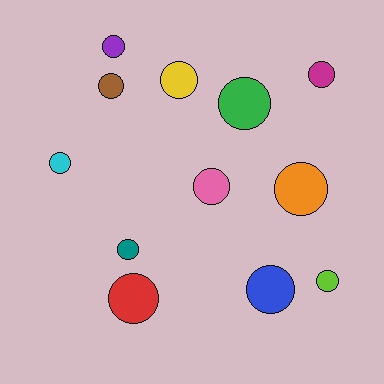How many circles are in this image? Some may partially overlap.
There are 12 circles.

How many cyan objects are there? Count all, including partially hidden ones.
There is 1 cyan object.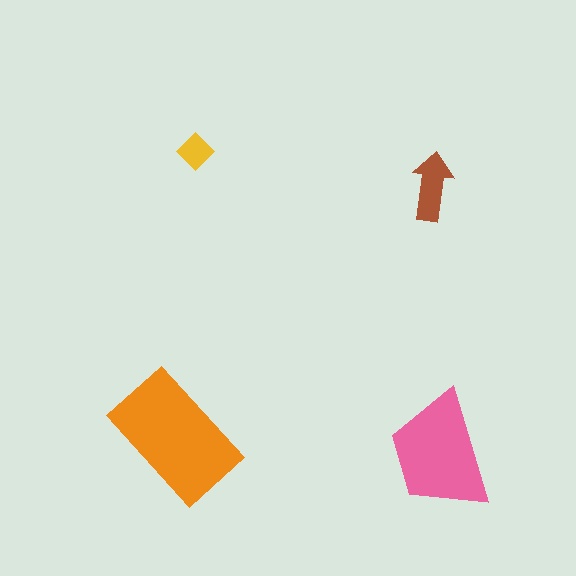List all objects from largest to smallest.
The orange rectangle, the pink trapezoid, the brown arrow, the yellow diamond.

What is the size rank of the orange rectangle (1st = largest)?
1st.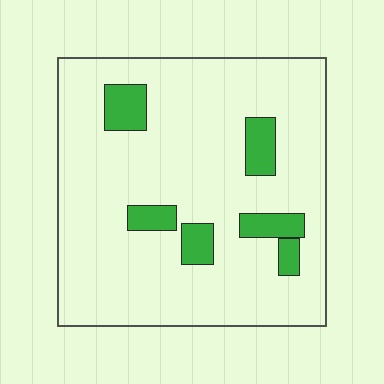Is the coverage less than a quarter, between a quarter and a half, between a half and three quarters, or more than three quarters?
Less than a quarter.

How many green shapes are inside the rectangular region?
6.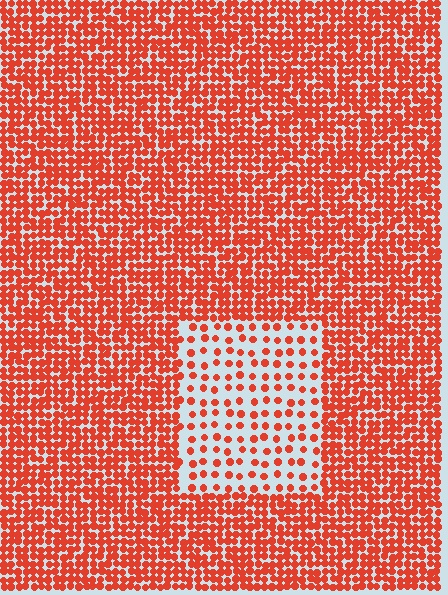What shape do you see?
I see a rectangle.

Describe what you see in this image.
The image contains small red elements arranged at two different densities. A rectangle-shaped region is visible where the elements are less densely packed than the surrounding area.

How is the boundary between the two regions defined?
The boundary is defined by a change in element density (approximately 2.7x ratio). All elements are the same color, size, and shape.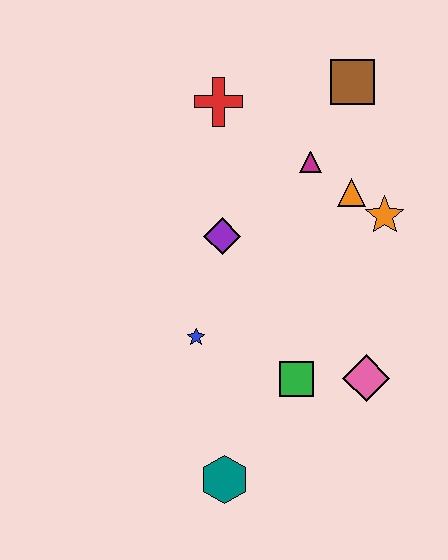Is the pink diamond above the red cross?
No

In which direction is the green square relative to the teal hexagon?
The green square is above the teal hexagon.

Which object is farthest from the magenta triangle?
The teal hexagon is farthest from the magenta triangle.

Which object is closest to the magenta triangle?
The orange triangle is closest to the magenta triangle.